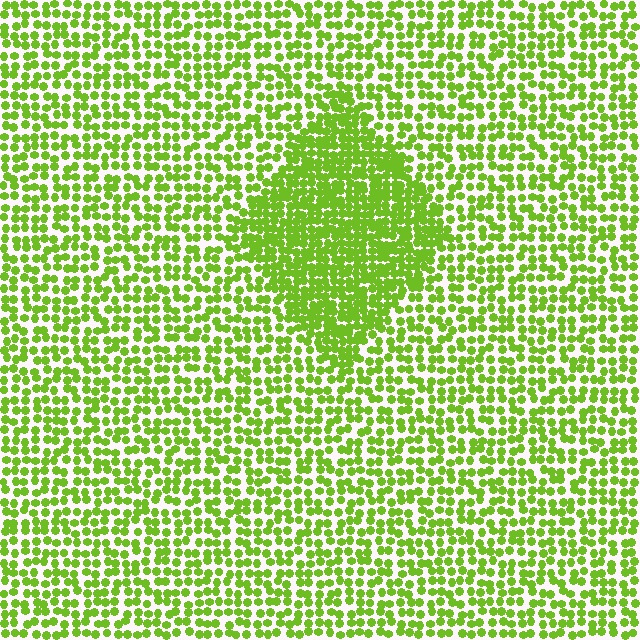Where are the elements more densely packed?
The elements are more densely packed inside the diamond boundary.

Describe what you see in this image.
The image contains small lime elements arranged at two different densities. A diamond-shaped region is visible where the elements are more densely packed than the surrounding area.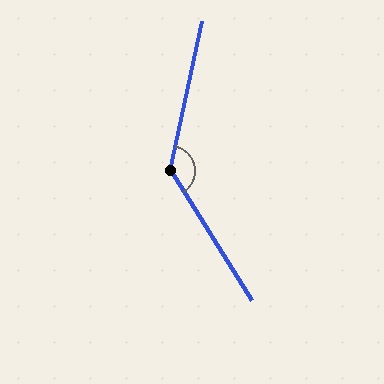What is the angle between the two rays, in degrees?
Approximately 136 degrees.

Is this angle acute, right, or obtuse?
It is obtuse.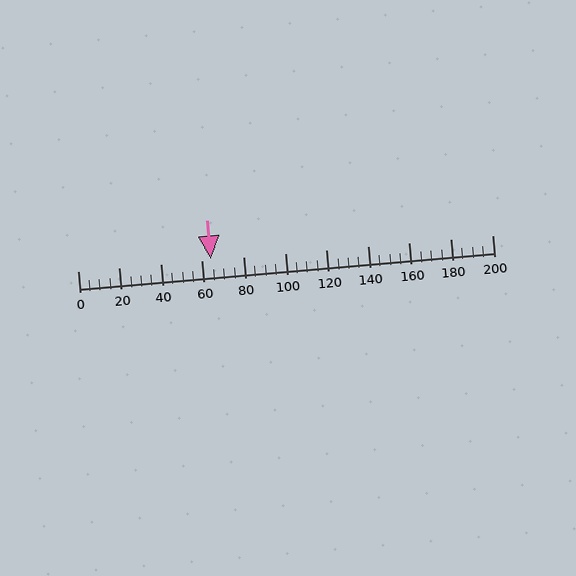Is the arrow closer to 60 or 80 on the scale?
The arrow is closer to 60.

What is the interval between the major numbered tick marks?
The major tick marks are spaced 20 units apart.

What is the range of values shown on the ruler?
The ruler shows values from 0 to 200.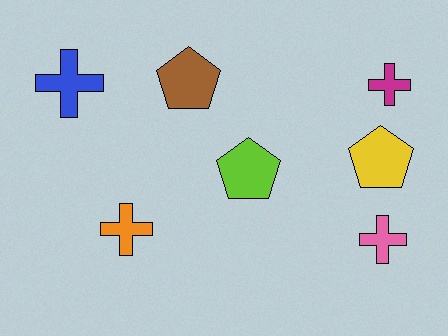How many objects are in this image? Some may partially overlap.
There are 7 objects.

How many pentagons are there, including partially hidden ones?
There are 3 pentagons.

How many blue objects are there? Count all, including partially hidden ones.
There is 1 blue object.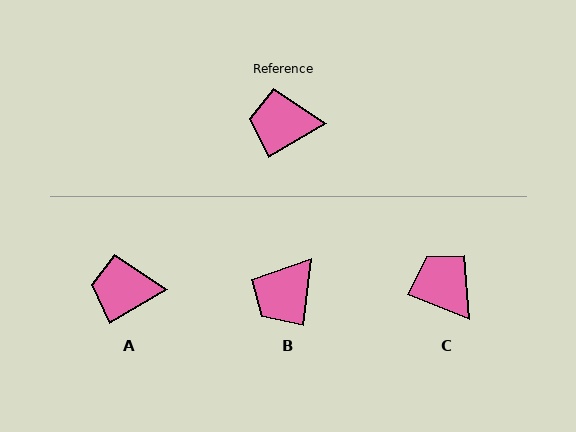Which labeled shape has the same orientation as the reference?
A.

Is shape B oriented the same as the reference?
No, it is off by about 53 degrees.